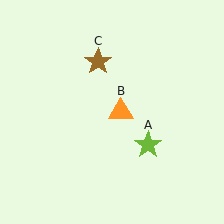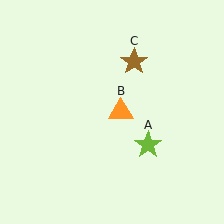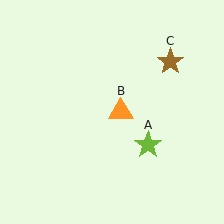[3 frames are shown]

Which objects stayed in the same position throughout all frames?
Lime star (object A) and orange triangle (object B) remained stationary.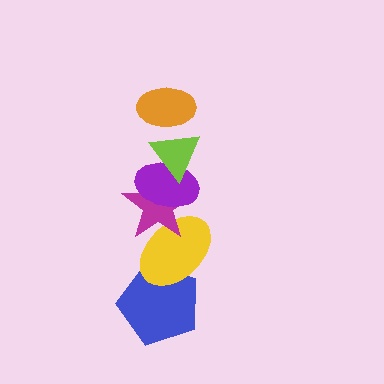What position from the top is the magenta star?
The magenta star is 4th from the top.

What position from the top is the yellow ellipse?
The yellow ellipse is 5th from the top.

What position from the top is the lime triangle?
The lime triangle is 2nd from the top.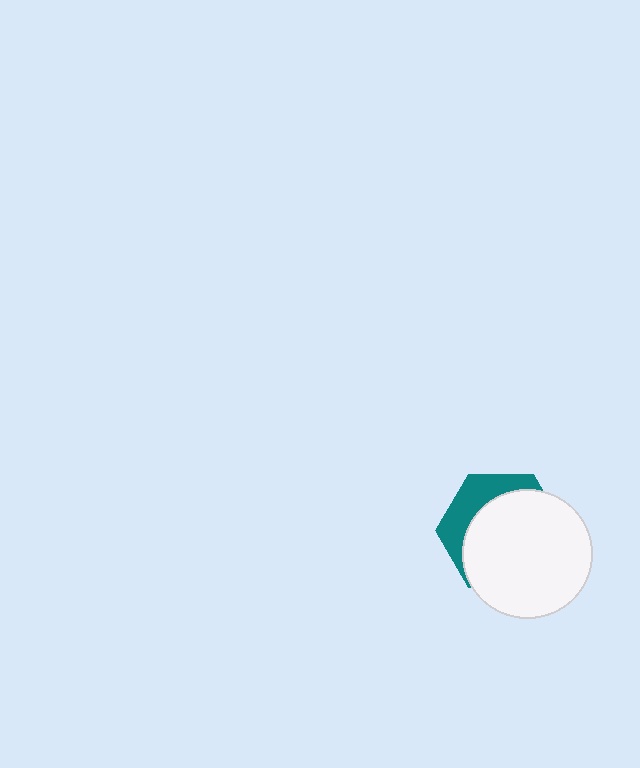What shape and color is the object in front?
The object in front is a white circle.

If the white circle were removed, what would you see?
You would see the complete teal hexagon.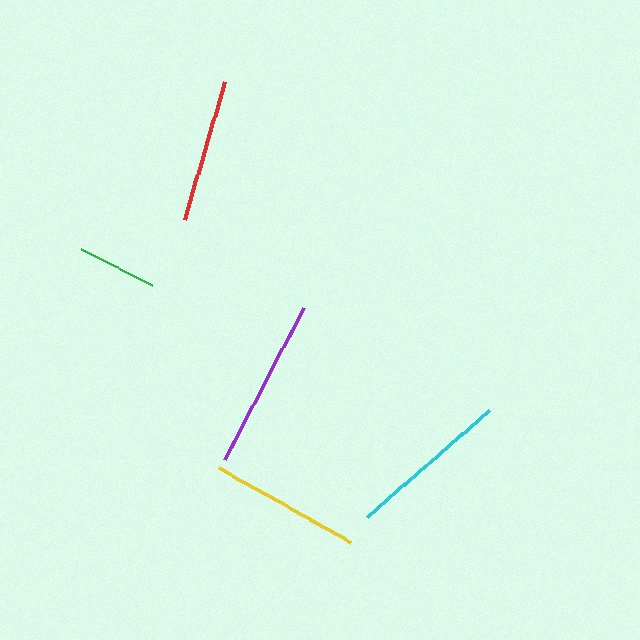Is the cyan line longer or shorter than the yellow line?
The cyan line is longer than the yellow line.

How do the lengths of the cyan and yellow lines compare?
The cyan and yellow lines are approximately the same length.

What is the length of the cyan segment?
The cyan segment is approximately 163 pixels long.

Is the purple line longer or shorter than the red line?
The purple line is longer than the red line.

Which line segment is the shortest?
The green line is the shortest at approximately 79 pixels.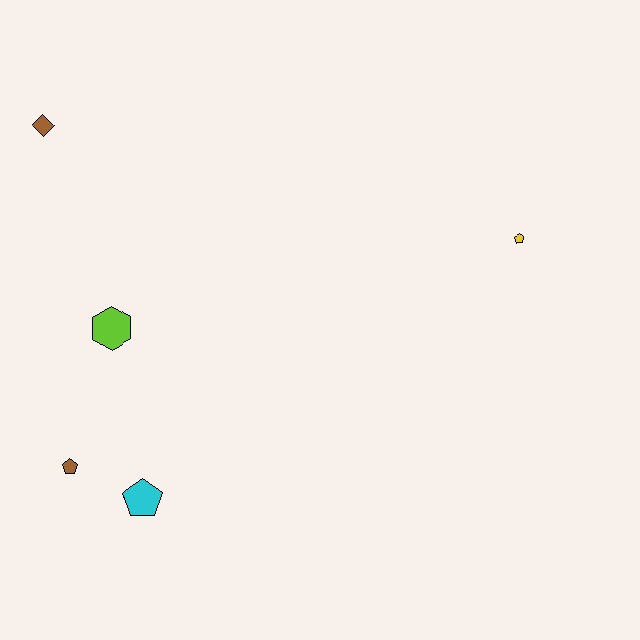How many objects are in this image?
There are 5 objects.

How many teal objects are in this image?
There are no teal objects.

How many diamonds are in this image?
There is 1 diamond.